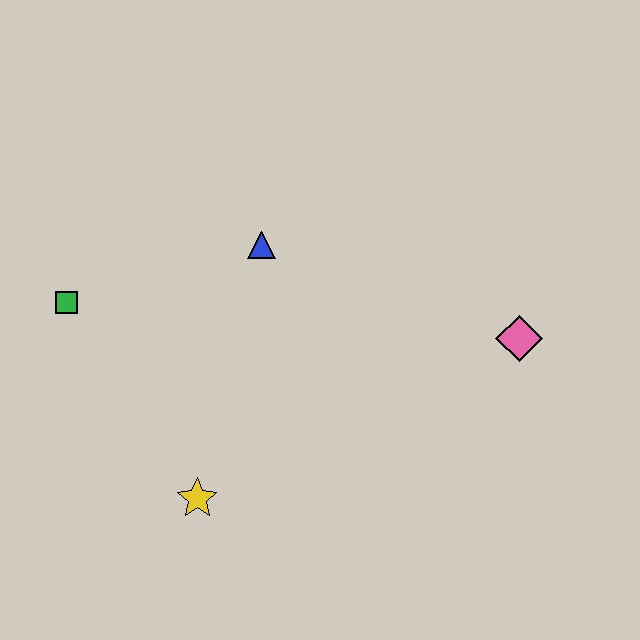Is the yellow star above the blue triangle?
No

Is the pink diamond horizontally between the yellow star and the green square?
No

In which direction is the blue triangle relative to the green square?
The blue triangle is to the right of the green square.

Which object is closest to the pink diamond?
The blue triangle is closest to the pink diamond.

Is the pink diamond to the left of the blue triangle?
No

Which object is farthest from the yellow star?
The pink diamond is farthest from the yellow star.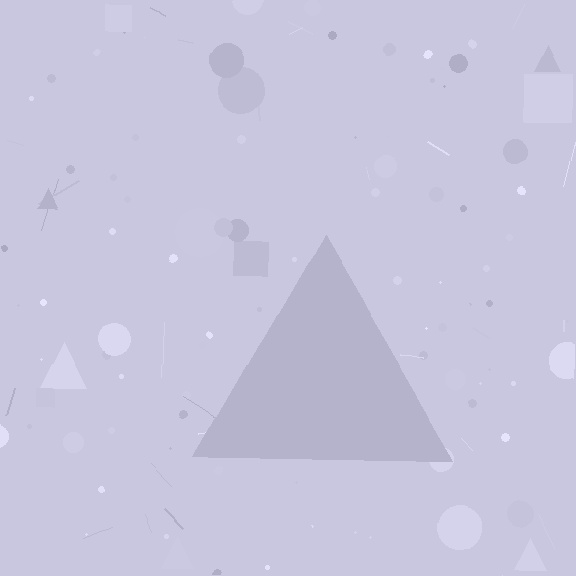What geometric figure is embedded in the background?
A triangle is embedded in the background.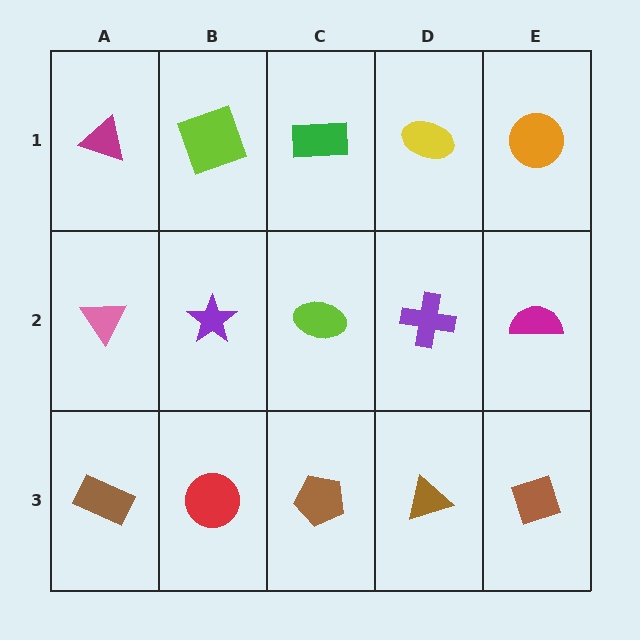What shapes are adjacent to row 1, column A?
A pink triangle (row 2, column A), a lime square (row 1, column B).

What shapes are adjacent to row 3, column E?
A magenta semicircle (row 2, column E), a brown triangle (row 3, column D).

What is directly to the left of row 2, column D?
A lime ellipse.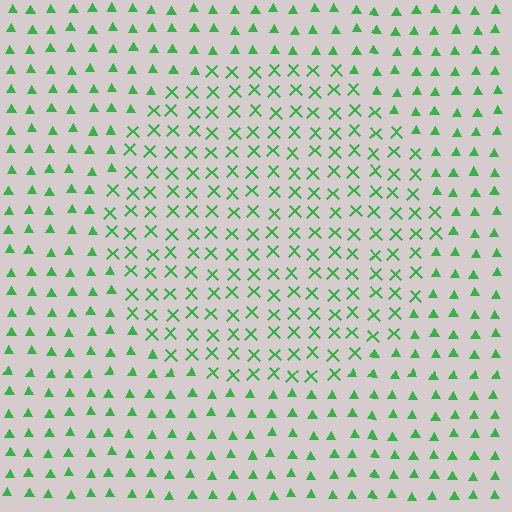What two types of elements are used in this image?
The image uses X marks inside the circle region and triangles outside it.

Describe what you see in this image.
The image is filled with small green elements arranged in a uniform grid. A circle-shaped region contains X marks, while the surrounding area contains triangles. The boundary is defined purely by the change in element shape.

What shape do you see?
I see a circle.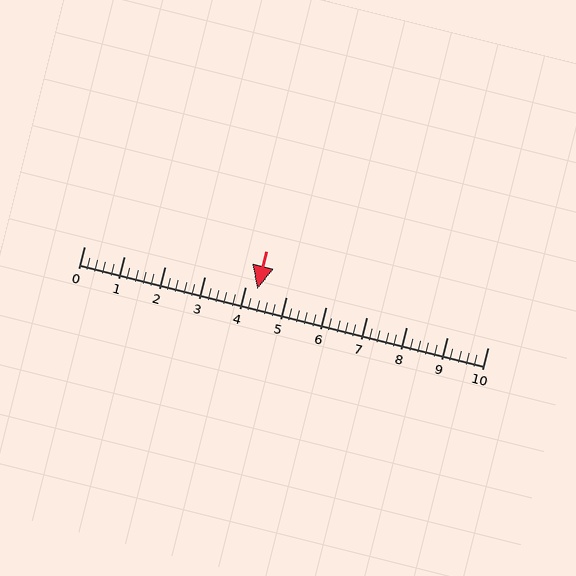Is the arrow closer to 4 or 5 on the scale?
The arrow is closer to 4.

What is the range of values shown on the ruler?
The ruler shows values from 0 to 10.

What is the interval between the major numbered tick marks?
The major tick marks are spaced 1 units apart.